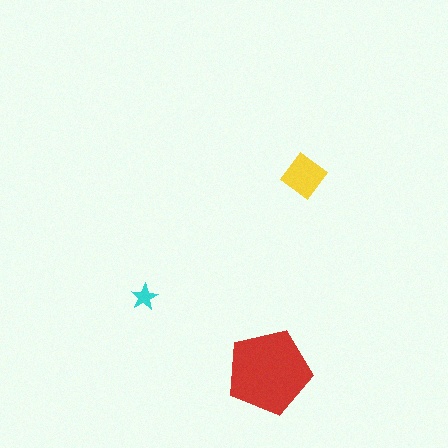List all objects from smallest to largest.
The cyan star, the yellow diamond, the red pentagon.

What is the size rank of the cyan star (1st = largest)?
3rd.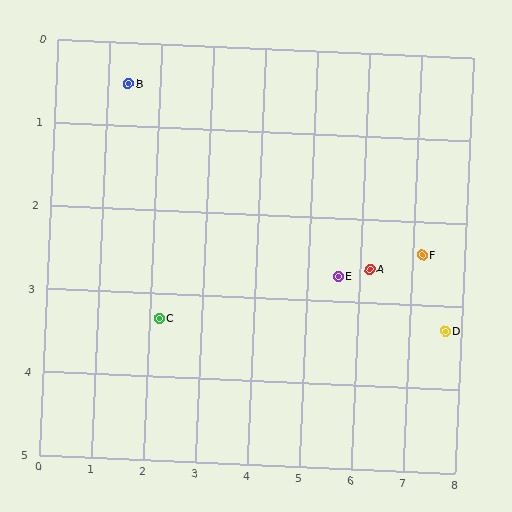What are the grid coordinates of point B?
Point B is at approximately (1.4, 0.5).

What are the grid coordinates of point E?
Point E is at approximately (5.6, 2.7).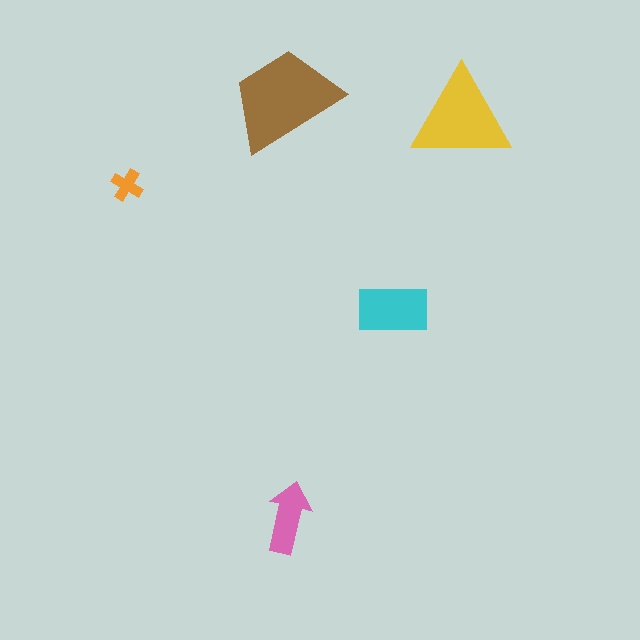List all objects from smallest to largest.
The orange cross, the pink arrow, the cyan rectangle, the yellow triangle, the brown trapezoid.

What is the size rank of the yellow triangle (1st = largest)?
2nd.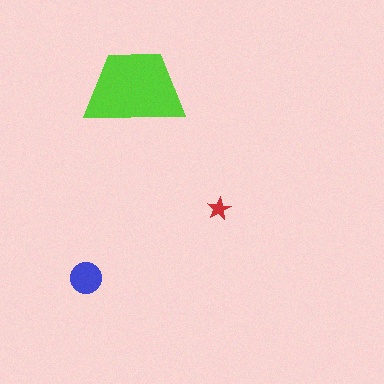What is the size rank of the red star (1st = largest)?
3rd.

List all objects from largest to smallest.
The lime trapezoid, the blue circle, the red star.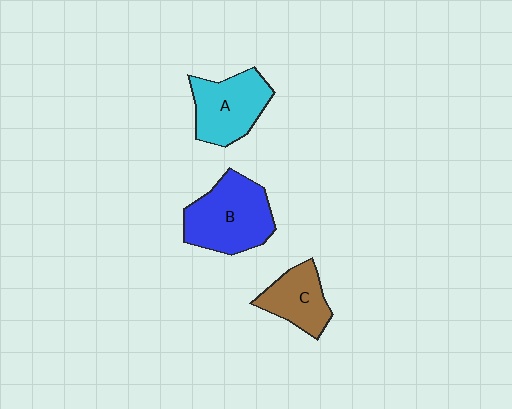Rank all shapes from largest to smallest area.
From largest to smallest: B (blue), A (cyan), C (brown).